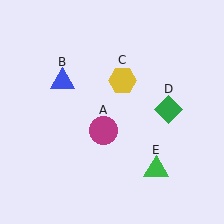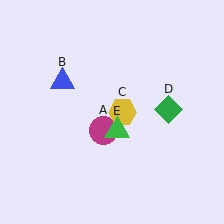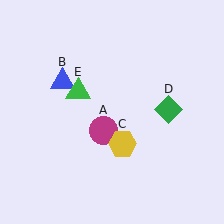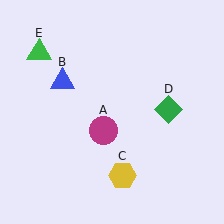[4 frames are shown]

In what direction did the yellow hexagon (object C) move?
The yellow hexagon (object C) moved down.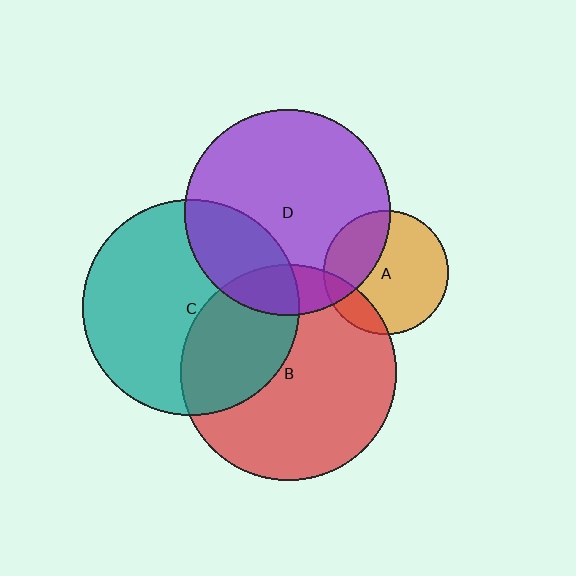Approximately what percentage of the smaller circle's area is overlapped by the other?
Approximately 30%.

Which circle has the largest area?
Circle C (teal).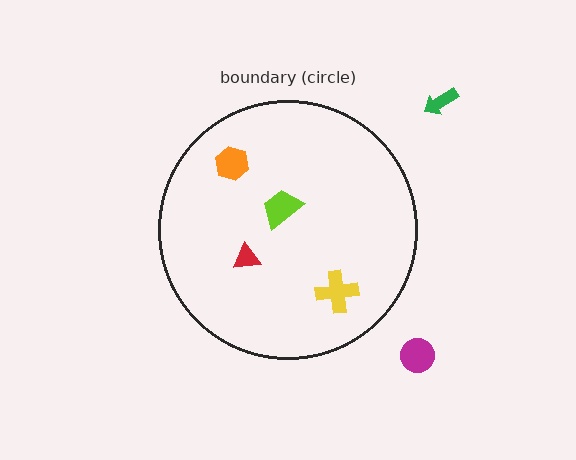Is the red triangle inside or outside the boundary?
Inside.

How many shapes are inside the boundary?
4 inside, 2 outside.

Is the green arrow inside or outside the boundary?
Outside.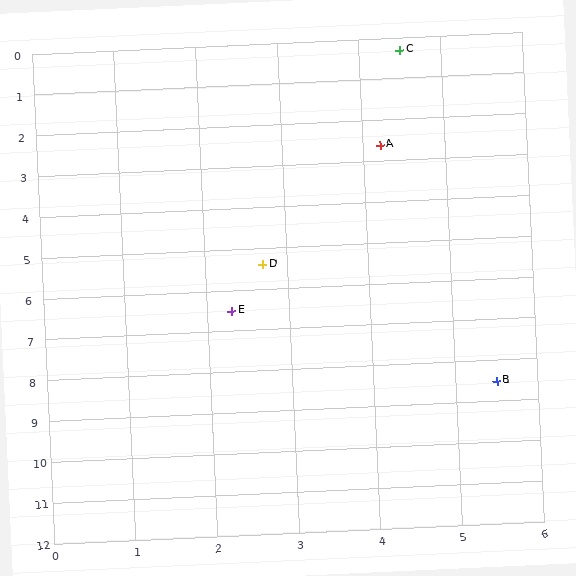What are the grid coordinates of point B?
Point B is at approximately (5.5, 8.5).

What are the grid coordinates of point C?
Point C is at approximately (4.5, 0.3).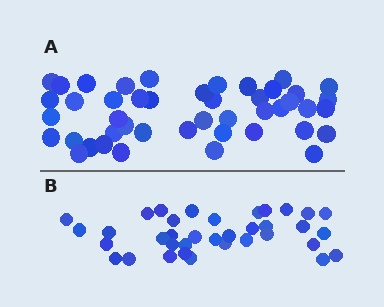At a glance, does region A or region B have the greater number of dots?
Region A (the top region) has more dots.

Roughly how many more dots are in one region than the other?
Region A has roughly 8 or so more dots than region B.